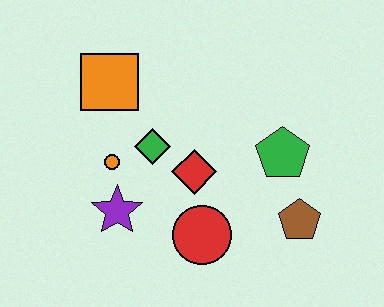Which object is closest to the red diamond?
The green diamond is closest to the red diamond.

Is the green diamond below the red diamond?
No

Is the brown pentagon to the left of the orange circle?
No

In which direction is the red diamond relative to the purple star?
The red diamond is to the right of the purple star.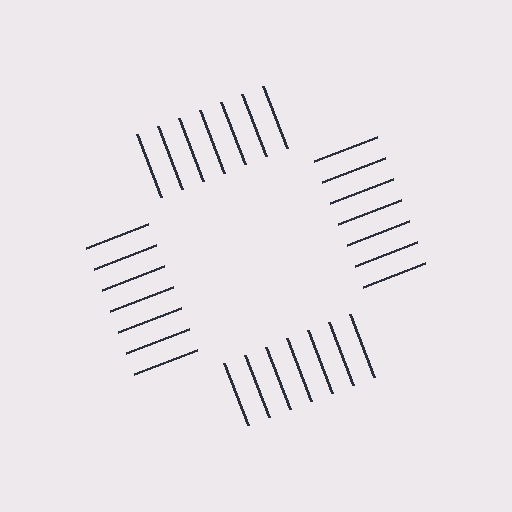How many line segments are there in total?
28 — 7 along each of the 4 edges.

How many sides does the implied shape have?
4 sides — the line-ends trace a square.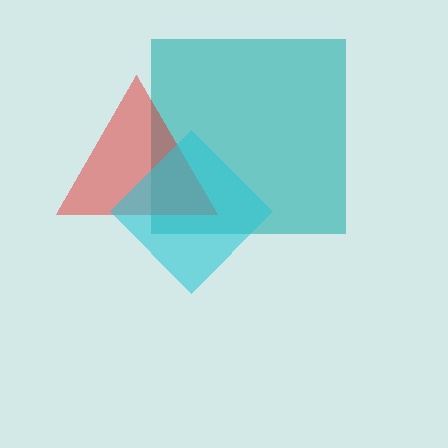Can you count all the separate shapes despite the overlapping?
Yes, there are 3 separate shapes.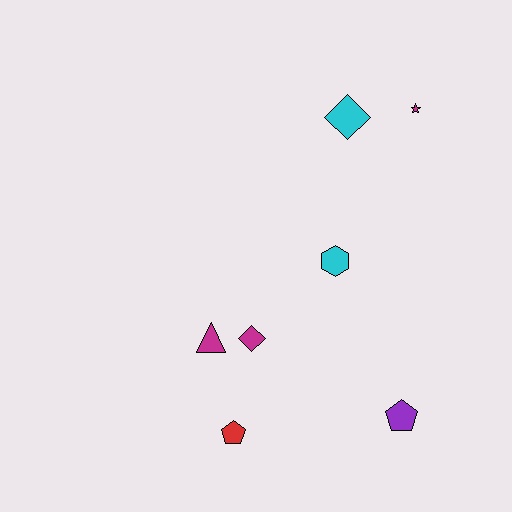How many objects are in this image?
There are 7 objects.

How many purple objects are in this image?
There is 1 purple object.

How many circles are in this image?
There are no circles.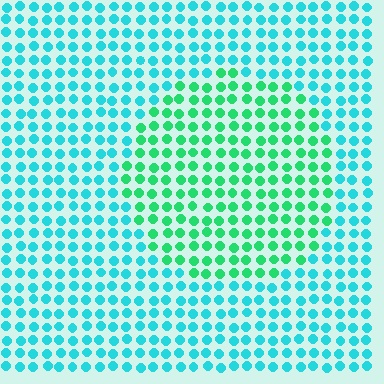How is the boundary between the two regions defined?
The boundary is defined purely by a slight shift in hue (about 38 degrees). Spacing, size, and orientation are identical on both sides.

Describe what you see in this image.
The image is filled with small cyan elements in a uniform arrangement. A circle-shaped region is visible where the elements are tinted to a slightly different hue, forming a subtle color boundary.